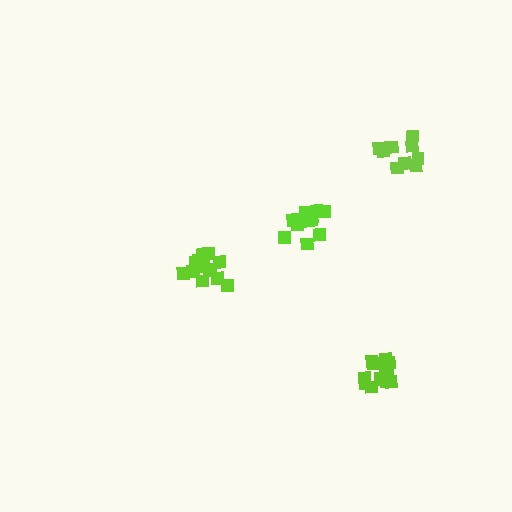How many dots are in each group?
Group 1: 15 dots, Group 2: 12 dots, Group 3: 13 dots, Group 4: 10 dots (50 total).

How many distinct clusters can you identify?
There are 4 distinct clusters.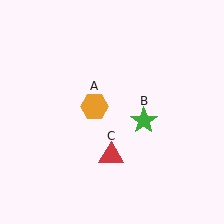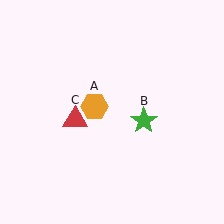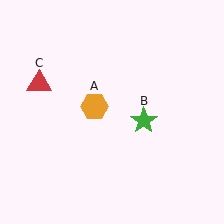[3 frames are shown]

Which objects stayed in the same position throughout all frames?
Orange hexagon (object A) and green star (object B) remained stationary.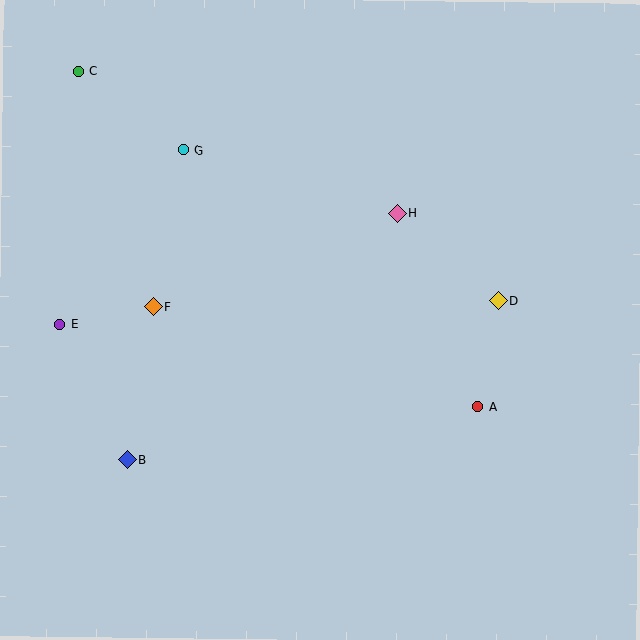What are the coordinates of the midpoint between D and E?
The midpoint between D and E is at (279, 312).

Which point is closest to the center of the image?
Point H at (398, 213) is closest to the center.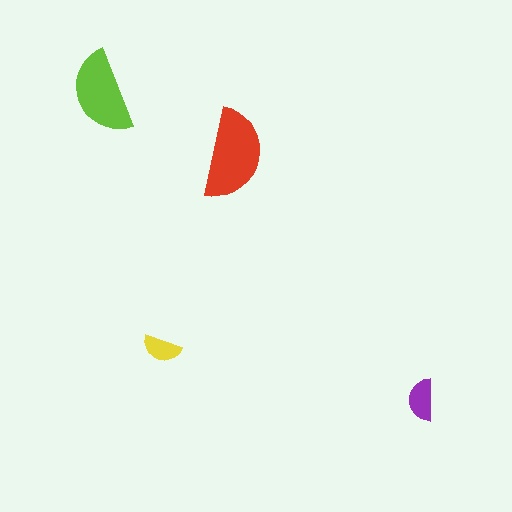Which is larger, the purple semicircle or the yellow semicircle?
The purple one.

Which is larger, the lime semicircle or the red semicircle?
The red one.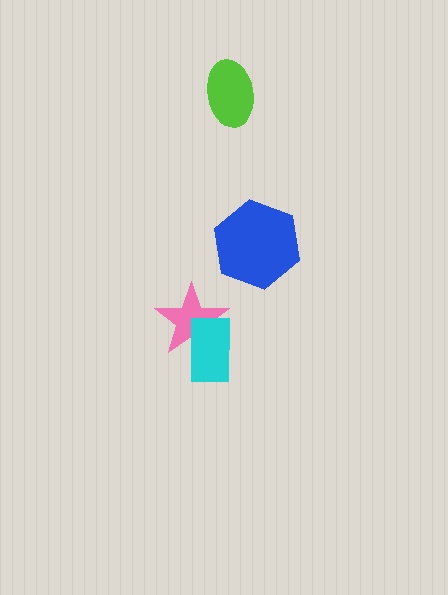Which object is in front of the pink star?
The cyan rectangle is in front of the pink star.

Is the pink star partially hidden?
Yes, it is partially covered by another shape.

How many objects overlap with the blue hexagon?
0 objects overlap with the blue hexagon.